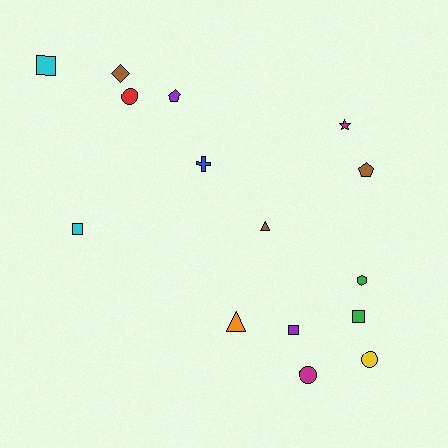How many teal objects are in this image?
There are no teal objects.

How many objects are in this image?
There are 15 objects.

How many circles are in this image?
There are 3 circles.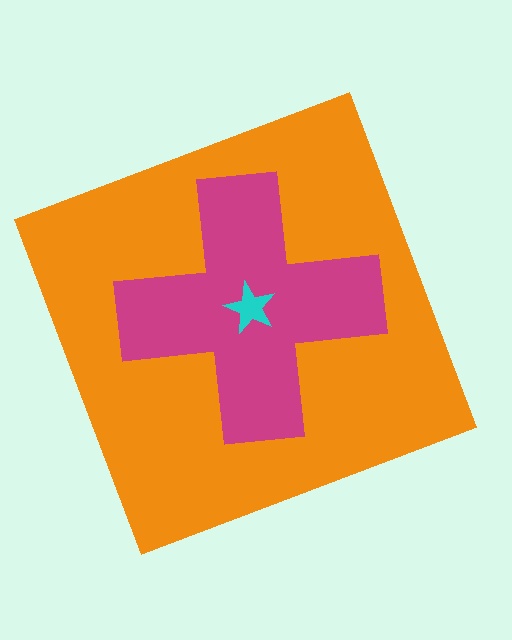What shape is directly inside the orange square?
The magenta cross.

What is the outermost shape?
The orange square.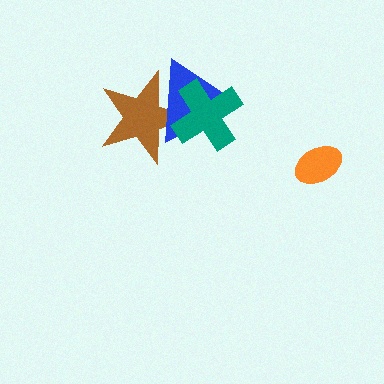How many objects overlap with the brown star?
2 objects overlap with the brown star.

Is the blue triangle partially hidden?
Yes, it is partially covered by another shape.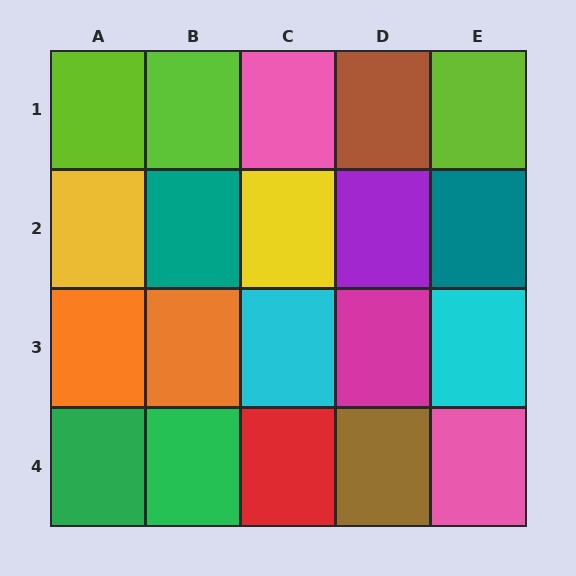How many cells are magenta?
1 cell is magenta.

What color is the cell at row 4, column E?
Pink.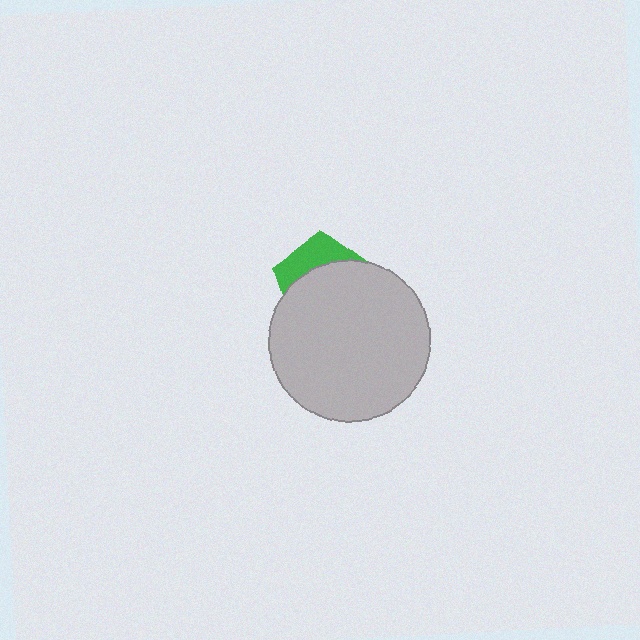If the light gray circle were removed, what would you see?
You would see the complete green pentagon.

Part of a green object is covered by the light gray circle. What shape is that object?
It is a pentagon.